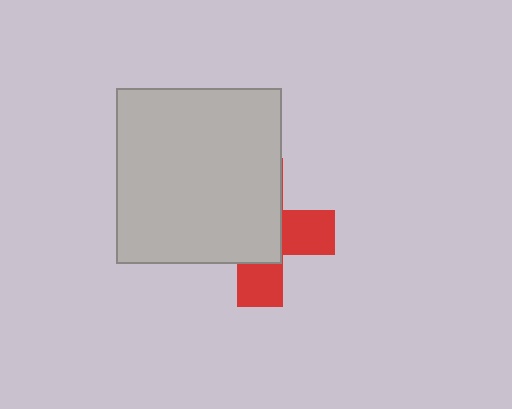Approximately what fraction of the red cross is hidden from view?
Roughly 60% of the red cross is hidden behind the light gray rectangle.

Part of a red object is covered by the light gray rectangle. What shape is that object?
It is a cross.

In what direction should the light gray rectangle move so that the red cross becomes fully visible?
The light gray rectangle should move toward the upper-left. That is the shortest direction to clear the overlap and leave the red cross fully visible.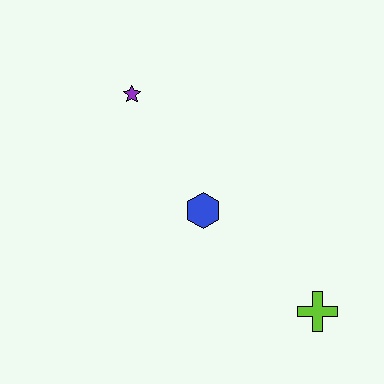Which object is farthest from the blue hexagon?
The lime cross is farthest from the blue hexagon.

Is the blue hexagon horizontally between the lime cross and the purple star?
Yes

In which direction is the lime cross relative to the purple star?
The lime cross is below the purple star.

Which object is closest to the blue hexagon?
The purple star is closest to the blue hexagon.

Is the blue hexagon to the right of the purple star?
Yes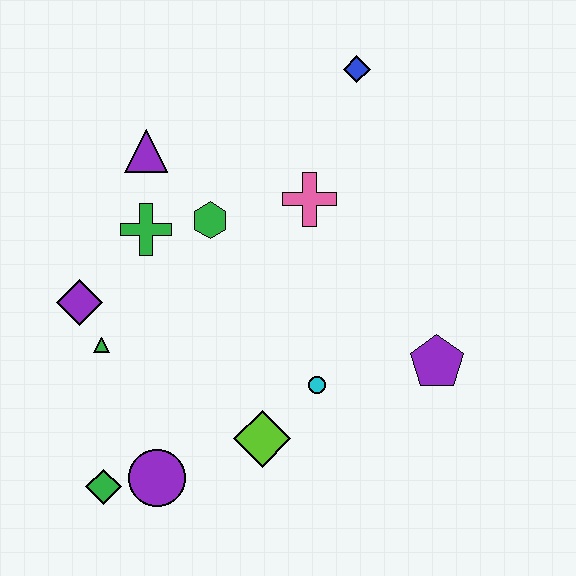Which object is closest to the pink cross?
The green hexagon is closest to the pink cross.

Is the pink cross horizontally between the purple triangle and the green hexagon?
No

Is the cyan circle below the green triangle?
Yes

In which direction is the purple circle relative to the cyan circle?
The purple circle is to the left of the cyan circle.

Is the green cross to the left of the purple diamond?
No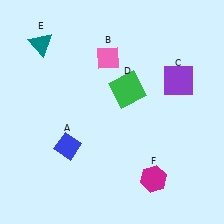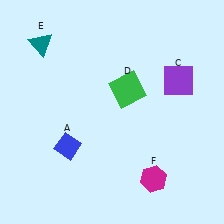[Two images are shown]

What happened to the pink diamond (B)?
The pink diamond (B) was removed in Image 2. It was in the top-left area of Image 1.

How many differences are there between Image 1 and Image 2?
There is 1 difference between the two images.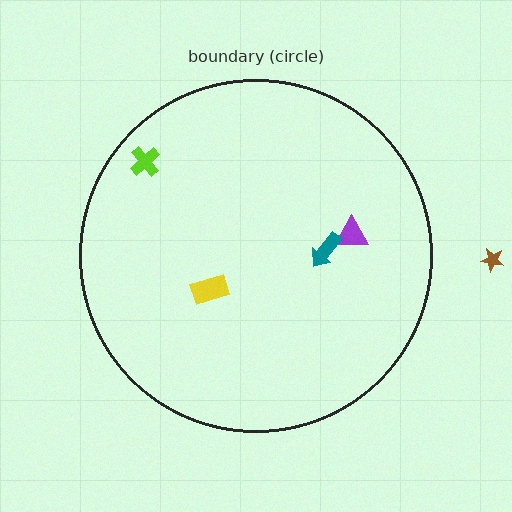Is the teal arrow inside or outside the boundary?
Inside.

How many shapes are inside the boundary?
4 inside, 1 outside.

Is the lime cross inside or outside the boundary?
Inside.